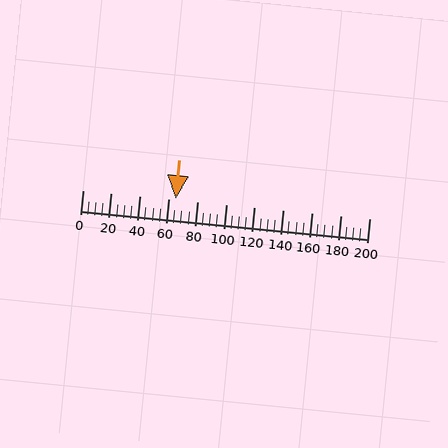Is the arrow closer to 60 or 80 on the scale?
The arrow is closer to 60.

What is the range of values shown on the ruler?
The ruler shows values from 0 to 200.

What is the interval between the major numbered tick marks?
The major tick marks are spaced 20 units apart.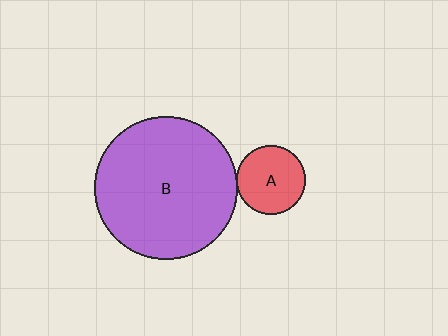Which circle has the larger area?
Circle B (purple).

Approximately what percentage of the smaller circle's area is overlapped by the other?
Approximately 5%.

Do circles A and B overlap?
Yes.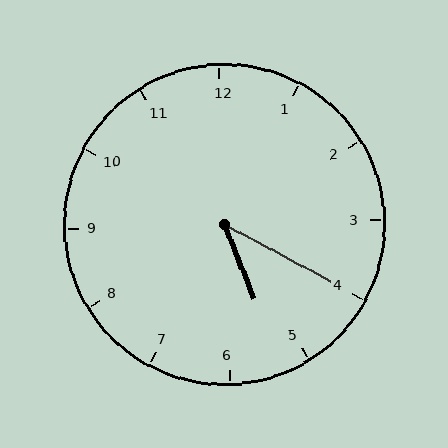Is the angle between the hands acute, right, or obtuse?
It is acute.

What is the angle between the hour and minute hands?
Approximately 40 degrees.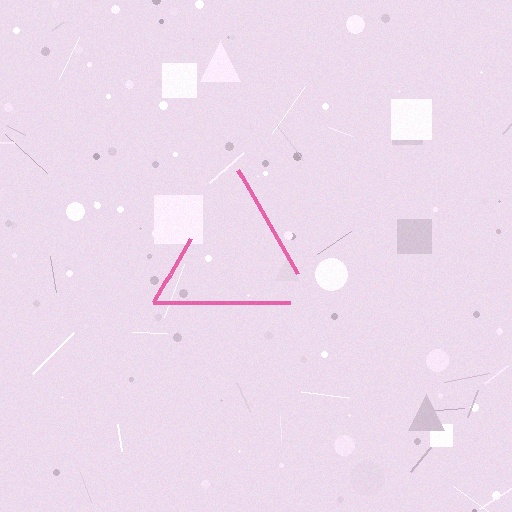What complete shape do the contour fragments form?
The contour fragments form a triangle.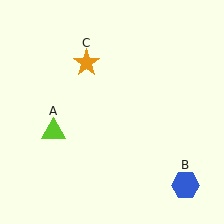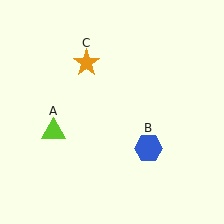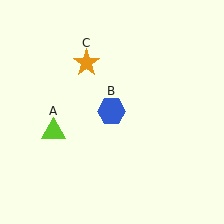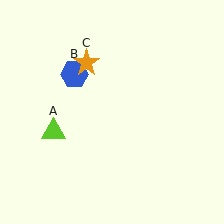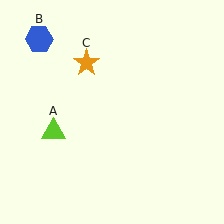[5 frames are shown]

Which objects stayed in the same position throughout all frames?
Lime triangle (object A) and orange star (object C) remained stationary.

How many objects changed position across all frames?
1 object changed position: blue hexagon (object B).